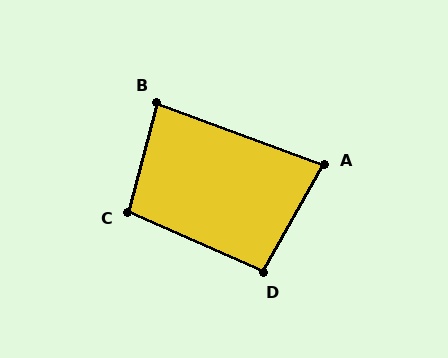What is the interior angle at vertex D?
Approximately 95 degrees (obtuse).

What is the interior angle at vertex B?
Approximately 85 degrees (acute).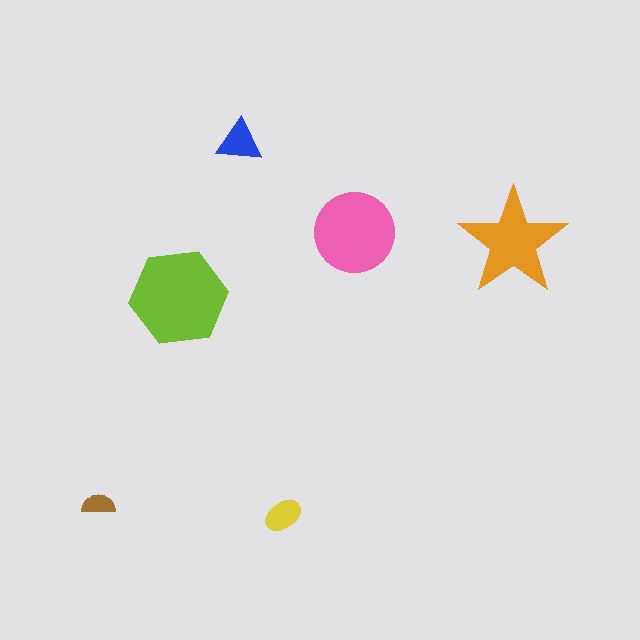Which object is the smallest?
The brown semicircle.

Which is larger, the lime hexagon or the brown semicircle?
The lime hexagon.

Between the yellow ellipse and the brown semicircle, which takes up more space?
The yellow ellipse.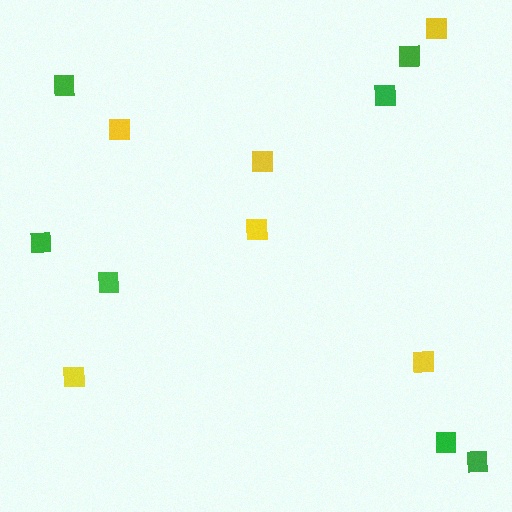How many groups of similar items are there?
There are 2 groups: one group of yellow squares (6) and one group of green squares (7).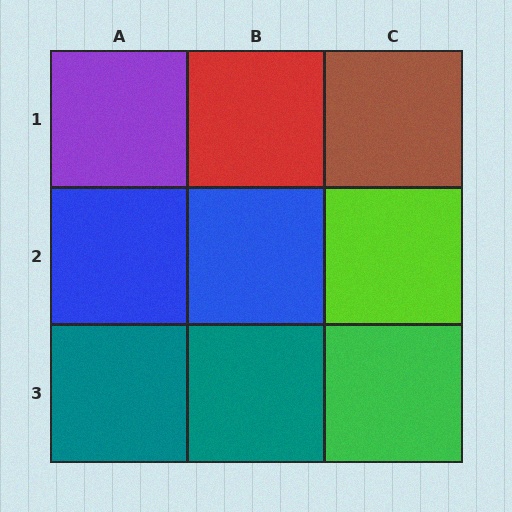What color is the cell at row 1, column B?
Red.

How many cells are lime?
1 cell is lime.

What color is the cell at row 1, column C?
Brown.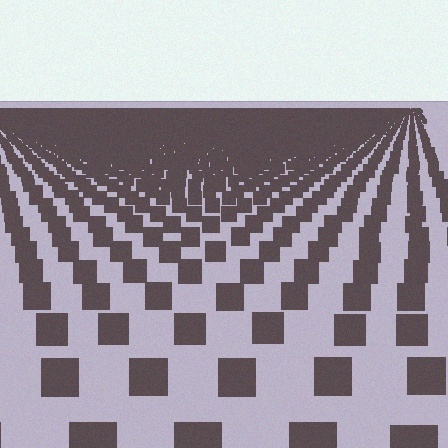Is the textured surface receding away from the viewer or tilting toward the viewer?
The surface is receding away from the viewer. Texture elements get smaller and denser toward the top.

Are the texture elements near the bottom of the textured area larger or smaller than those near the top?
Larger. Near the bottom, elements are closer to the viewer and appear at a bigger on-screen size.